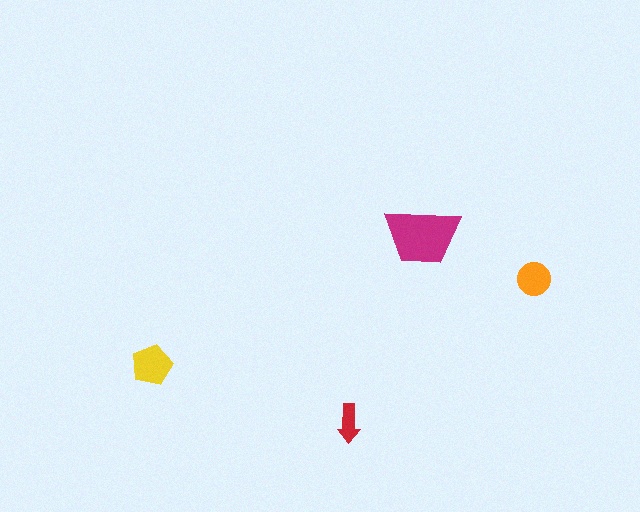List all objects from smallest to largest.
The red arrow, the orange circle, the yellow pentagon, the magenta trapezoid.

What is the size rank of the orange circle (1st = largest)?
3rd.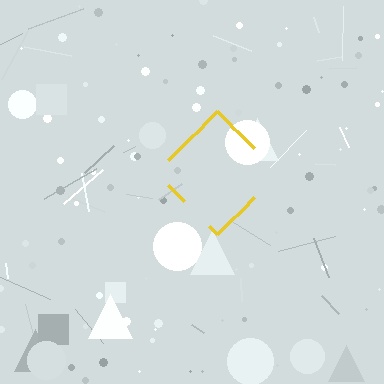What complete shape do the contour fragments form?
The contour fragments form a diamond.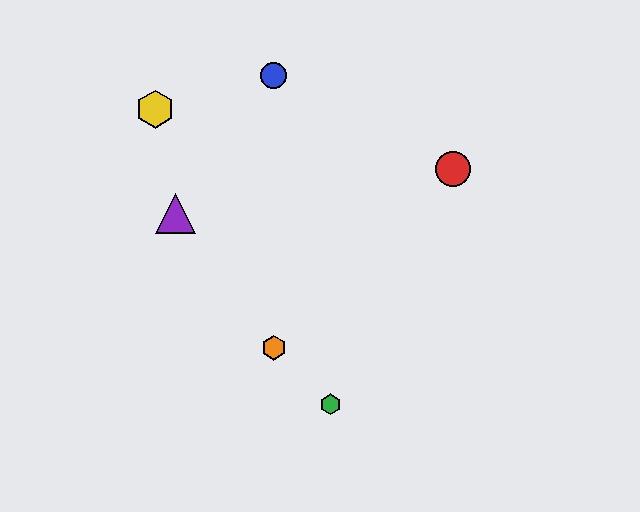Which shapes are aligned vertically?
The blue circle, the orange hexagon are aligned vertically.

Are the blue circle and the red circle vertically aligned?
No, the blue circle is at x≈274 and the red circle is at x≈453.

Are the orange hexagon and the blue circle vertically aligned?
Yes, both are at x≈274.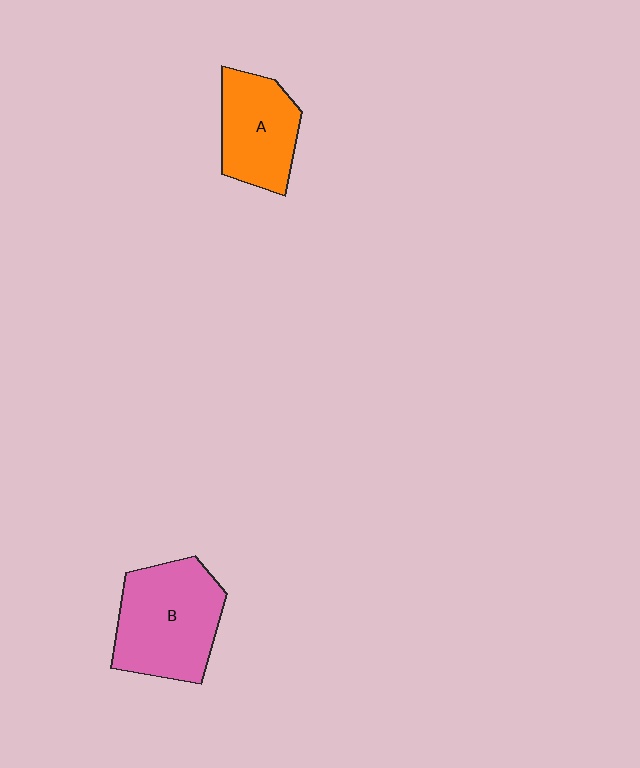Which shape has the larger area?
Shape B (pink).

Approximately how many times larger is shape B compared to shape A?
Approximately 1.4 times.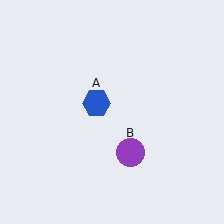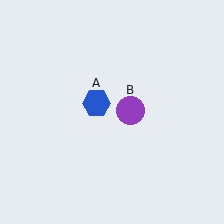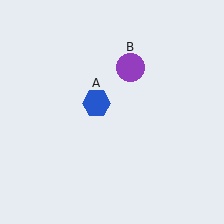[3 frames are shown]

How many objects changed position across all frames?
1 object changed position: purple circle (object B).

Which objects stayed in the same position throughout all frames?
Blue hexagon (object A) remained stationary.